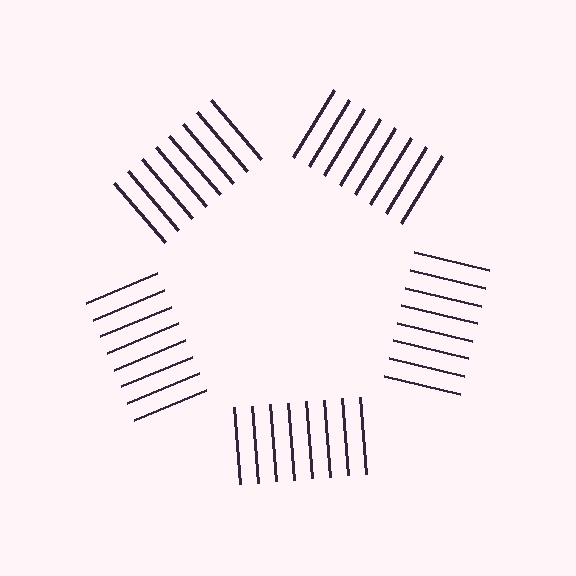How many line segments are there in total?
40 — 8 along each of the 5 edges.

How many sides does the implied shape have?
5 sides — the line-ends trace a pentagon.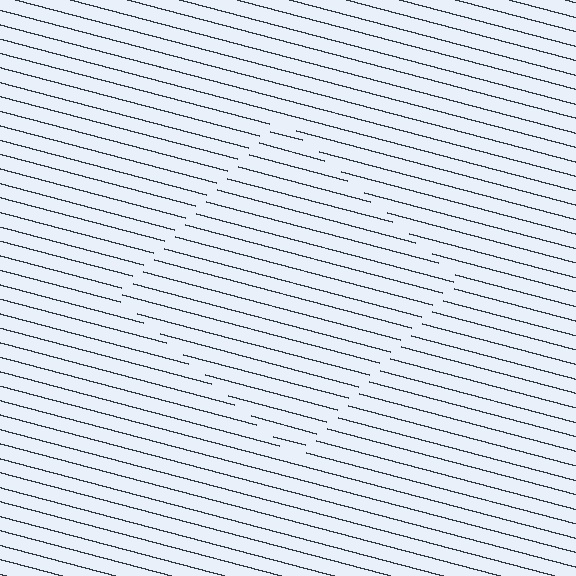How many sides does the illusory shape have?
4 sides — the line-ends trace a square.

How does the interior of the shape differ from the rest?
The interior of the shape contains the same grating, shifted by half a period — the contour is defined by the phase discontinuity where line-ends from the inner and outer gratings abut.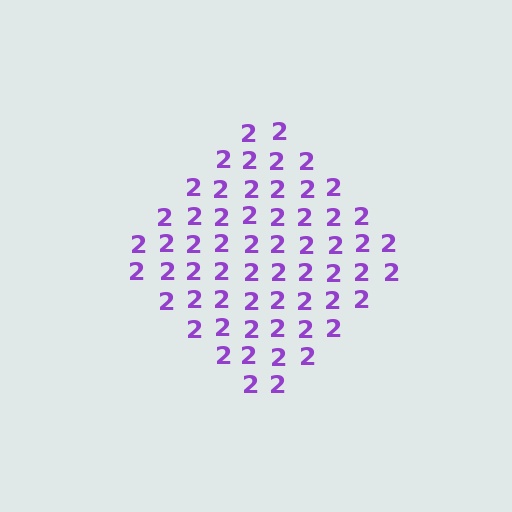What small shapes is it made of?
It is made of small digit 2's.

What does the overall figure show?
The overall figure shows a diamond.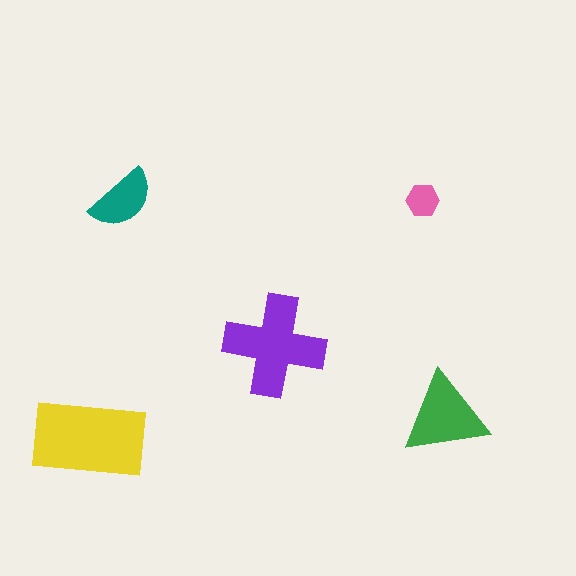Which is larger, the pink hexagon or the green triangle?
The green triangle.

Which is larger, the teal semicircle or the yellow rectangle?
The yellow rectangle.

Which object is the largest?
The yellow rectangle.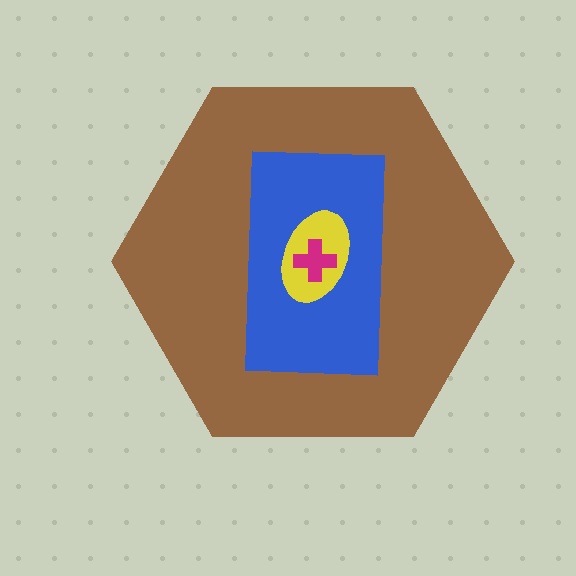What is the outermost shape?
The brown hexagon.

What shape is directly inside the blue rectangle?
The yellow ellipse.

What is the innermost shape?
The magenta cross.